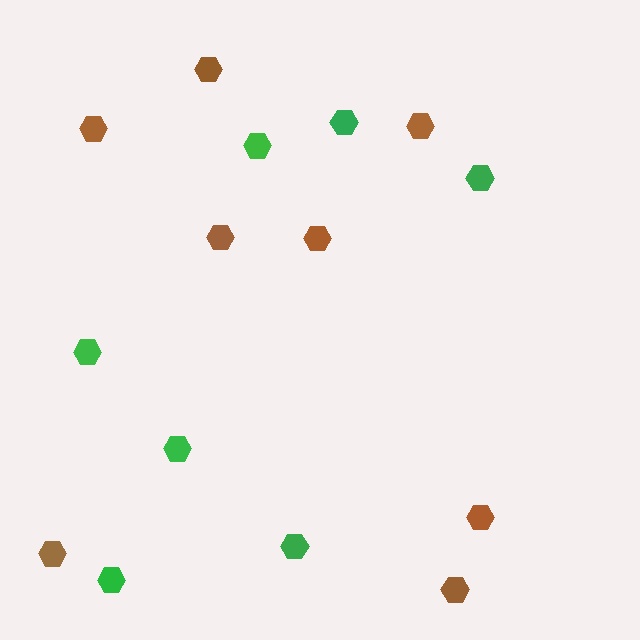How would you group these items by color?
There are 2 groups: one group of brown hexagons (8) and one group of green hexagons (7).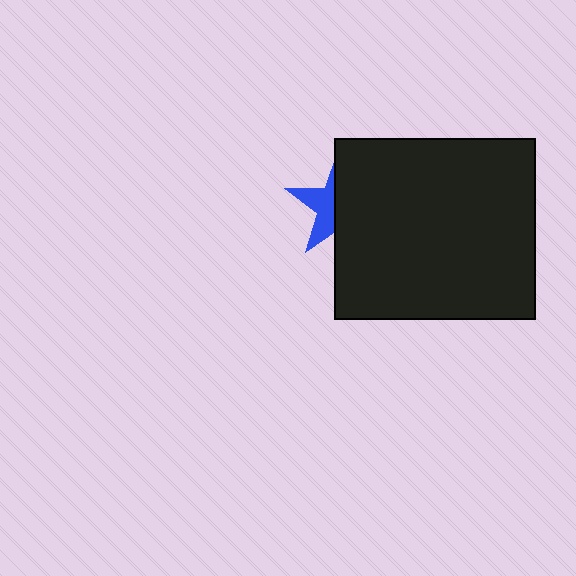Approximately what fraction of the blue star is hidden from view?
Roughly 61% of the blue star is hidden behind the black rectangle.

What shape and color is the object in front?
The object in front is a black rectangle.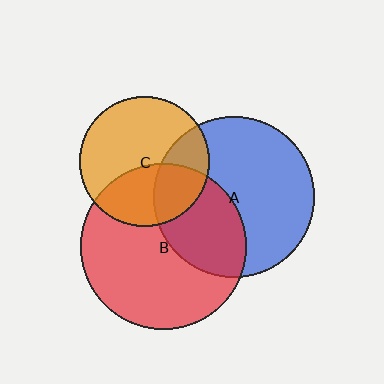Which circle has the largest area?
Circle B (red).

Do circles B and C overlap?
Yes.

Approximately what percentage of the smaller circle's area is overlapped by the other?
Approximately 40%.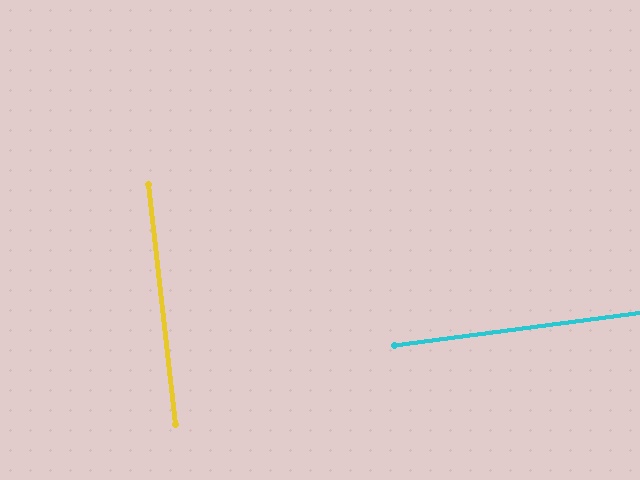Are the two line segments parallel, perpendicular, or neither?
Perpendicular — they meet at approximately 89°.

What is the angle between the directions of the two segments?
Approximately 89 degrees.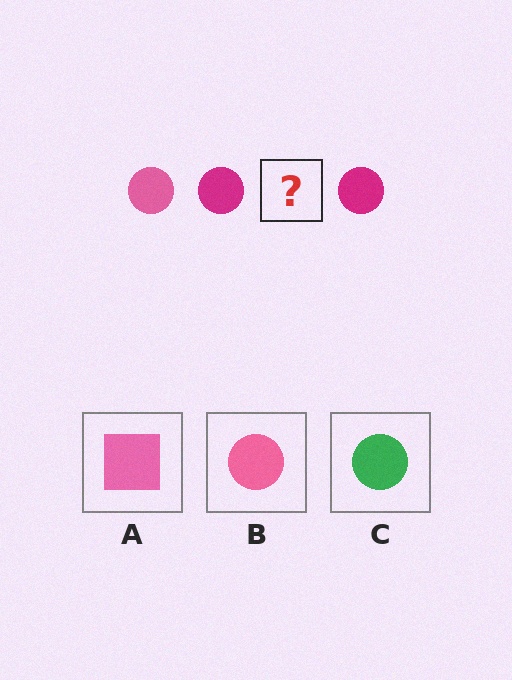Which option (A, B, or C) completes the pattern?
B.